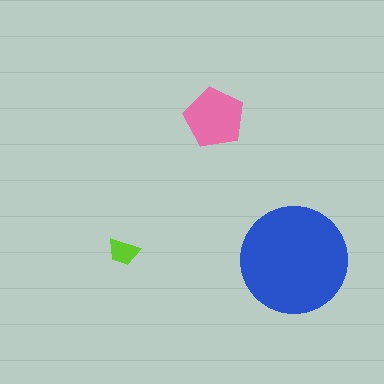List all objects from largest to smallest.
The blue circle, the pink pentagon, the lime trapezoid.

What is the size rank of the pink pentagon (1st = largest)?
2nd.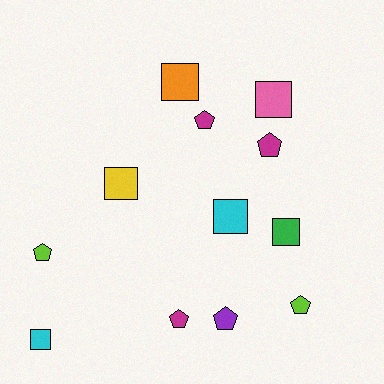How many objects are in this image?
There are 12 objects.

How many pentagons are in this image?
There are 6 pentagons.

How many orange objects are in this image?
There is 1 orange object.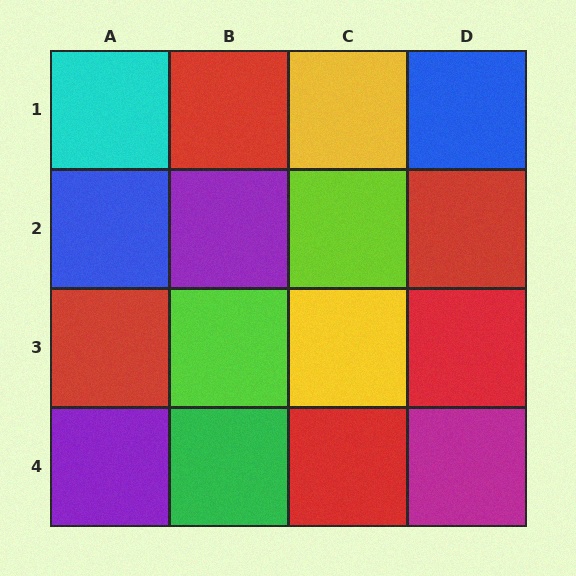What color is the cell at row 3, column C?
Yellow.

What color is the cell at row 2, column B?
Purple.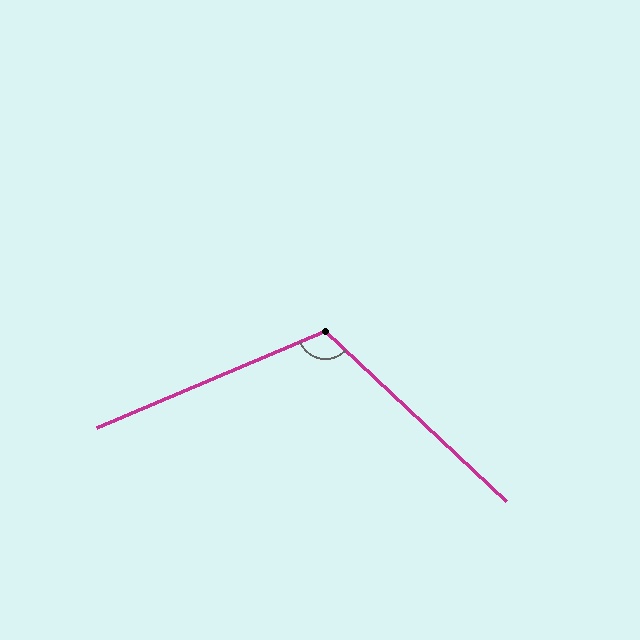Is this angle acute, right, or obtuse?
It is obtuse.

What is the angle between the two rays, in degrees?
Approximately 114 degrees.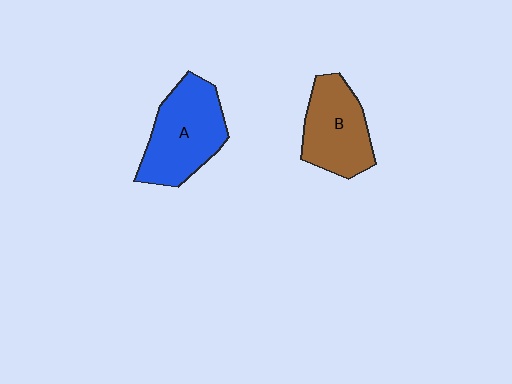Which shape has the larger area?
Shape A (blue).